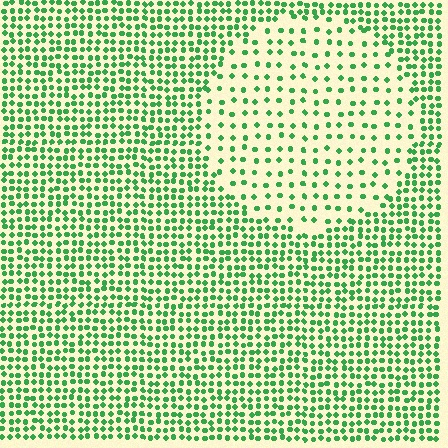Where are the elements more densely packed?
The elements are more densely packed outside the circle boundary.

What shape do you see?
I see a circle.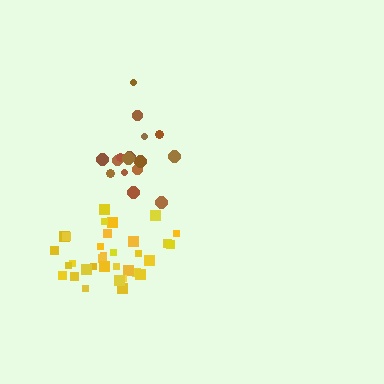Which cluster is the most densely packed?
Yellow.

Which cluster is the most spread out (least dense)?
Brown.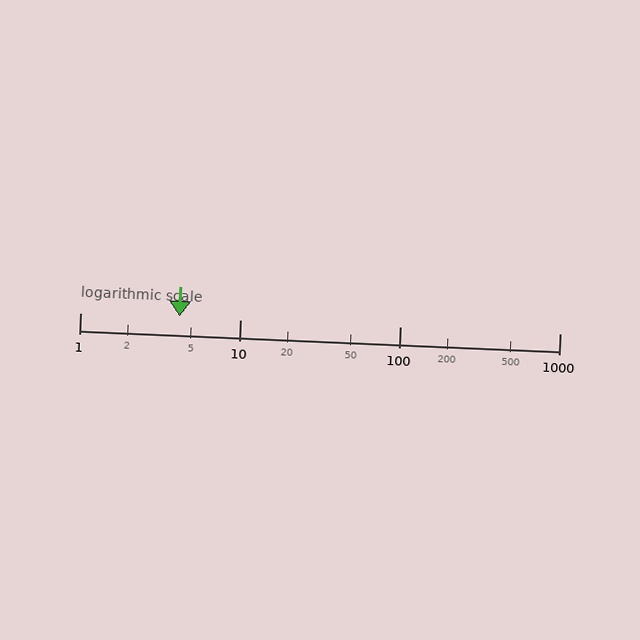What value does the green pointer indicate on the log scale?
The pointer indicates approximately 4.2.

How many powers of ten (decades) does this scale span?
The scale spans 3 decades, from 1 to 1000.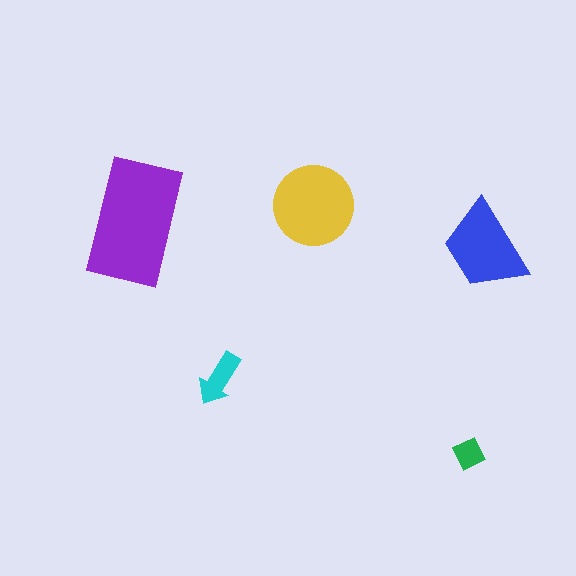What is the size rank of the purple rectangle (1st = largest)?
1st.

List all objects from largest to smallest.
The purple rectangle, the yellow circle, the blue trapezoid, the cyan arrow, the green diamond.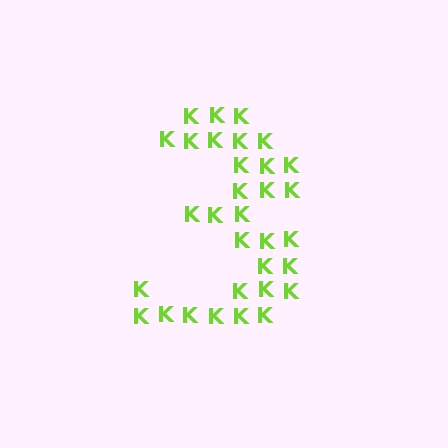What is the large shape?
The large shape is the digit 3.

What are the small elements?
The small elements are letter K's.